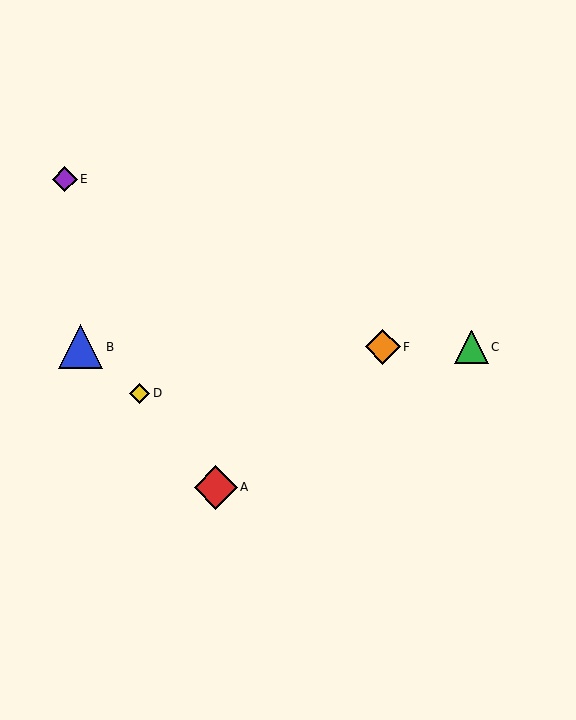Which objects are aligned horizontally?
Objects B, C, F are aligned horizontally.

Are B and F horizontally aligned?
Yes, both are at y≈347.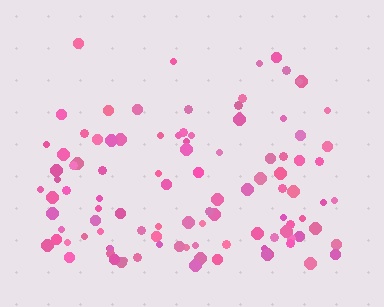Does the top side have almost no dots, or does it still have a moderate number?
Still a moderate number, just noticeably fewer than the bottom.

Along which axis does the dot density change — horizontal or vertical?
Vertical.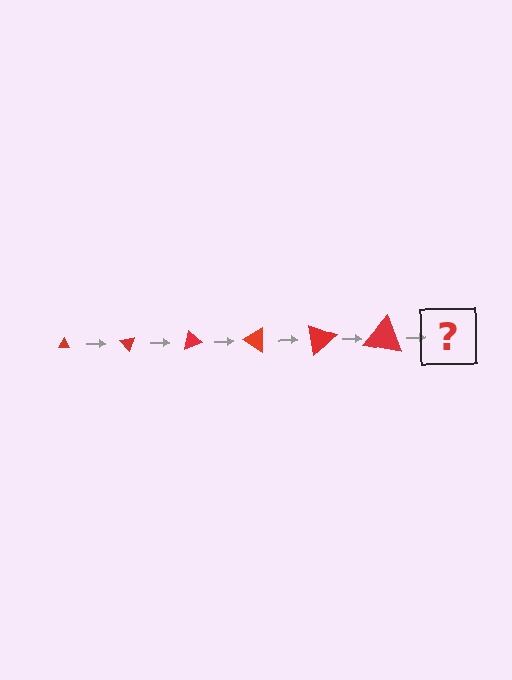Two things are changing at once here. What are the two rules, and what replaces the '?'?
The two rules are that the triangle grows larger each step and it rotates 50 degrees each step. The '?' should be a triangle, larger than the previous one and rotated 300 degrees from the start.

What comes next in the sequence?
The next element should be a triangle, larger than the previous one and rotated 300 degrees from the start.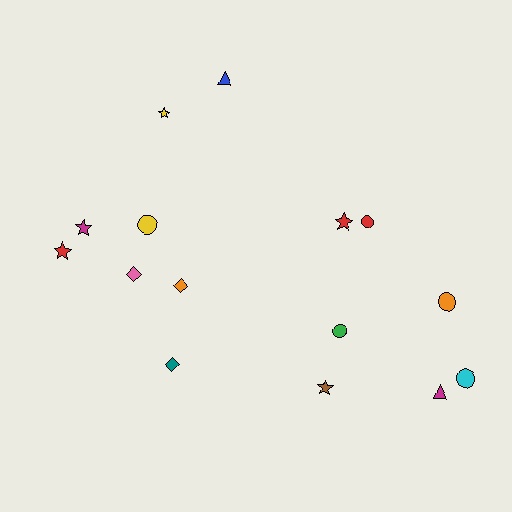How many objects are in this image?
There are 15 objects.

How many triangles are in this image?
There are 2 triangles.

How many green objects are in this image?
There is 1 green object.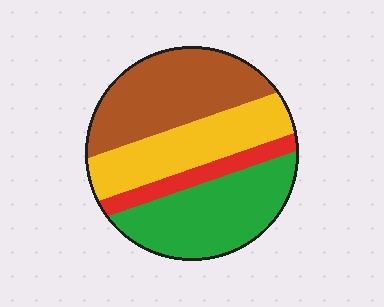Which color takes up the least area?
Red, at roughly 10%.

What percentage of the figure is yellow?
Yellow takes up about one quarter (1/4) of the figure.